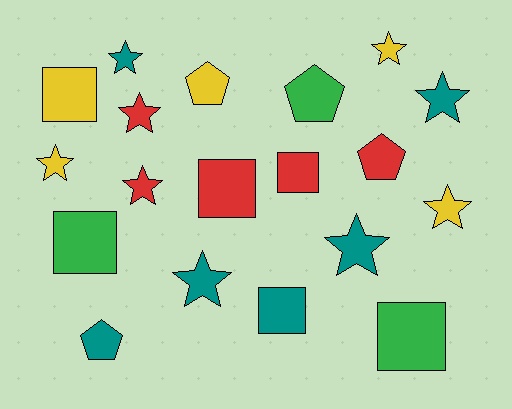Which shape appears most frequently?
Star, with 9 objects.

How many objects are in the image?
There are 19 objects.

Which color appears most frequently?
Teal, with 6 objects.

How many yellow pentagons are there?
There is 1 yellow pentagon.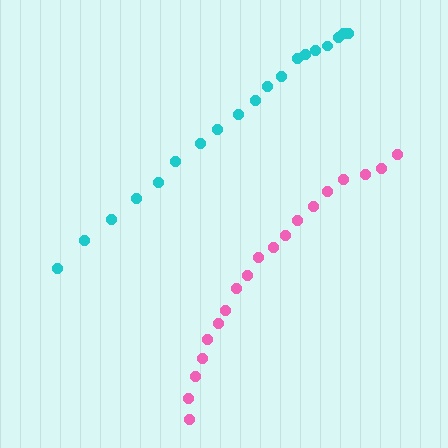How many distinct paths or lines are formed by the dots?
There are 2 distinct paths.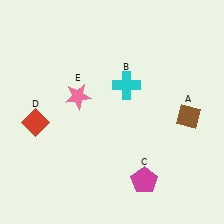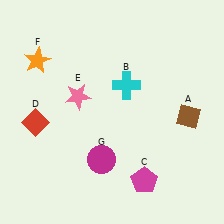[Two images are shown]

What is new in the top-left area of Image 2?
An orange star (F) was added in the top-left area of Image 2.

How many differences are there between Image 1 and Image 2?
There are 2 differences between the two images.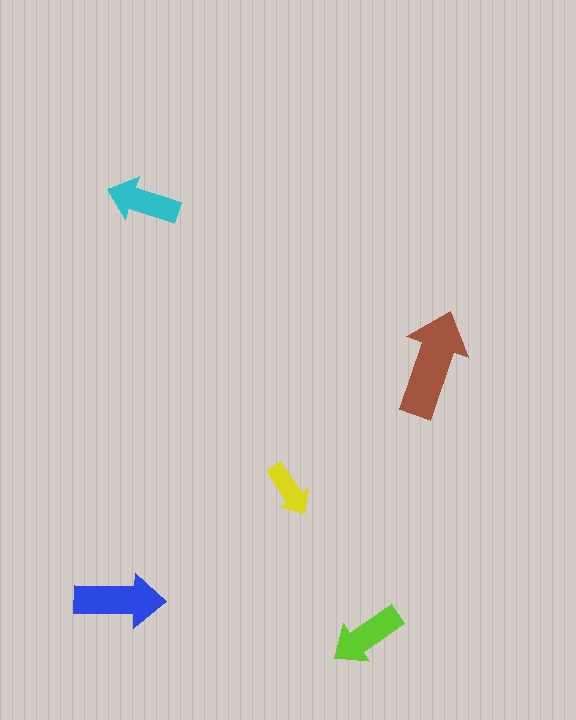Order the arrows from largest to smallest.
the brown one, the blue one, the lime one, the cyan one, the yellow one.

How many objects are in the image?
There are 5 objects in the image.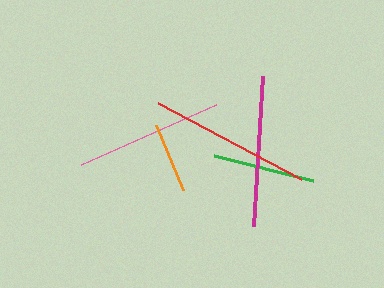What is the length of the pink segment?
The pink segment is approximately 149 pixels long.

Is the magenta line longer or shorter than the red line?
The red line is longer than the magenta line.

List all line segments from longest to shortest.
From longest to shortest: red, magenta, pink, green, orange.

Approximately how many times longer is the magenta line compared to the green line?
The magenta line is approximately 1.5 times the length of the green line.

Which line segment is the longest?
The red line is the longest at approximately 162 pixels.